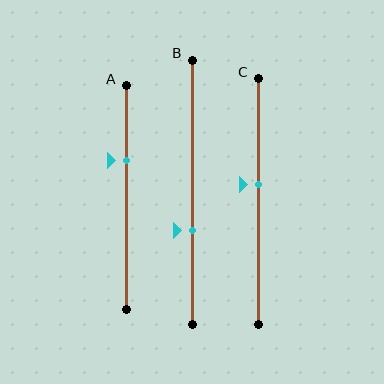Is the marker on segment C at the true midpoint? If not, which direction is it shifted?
No, the marker on segment C is shifted upward by about 7% of the segment length.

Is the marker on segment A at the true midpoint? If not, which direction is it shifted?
No, the marker on segment A is shifted upward by about 17% of the segment length.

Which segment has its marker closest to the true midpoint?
Segment C has its marker closest to the true midpoint.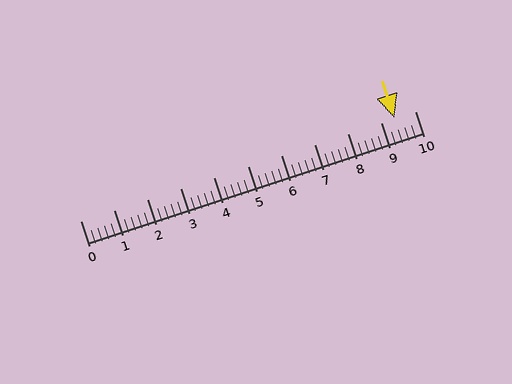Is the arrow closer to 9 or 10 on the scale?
The arrow is closer to 9.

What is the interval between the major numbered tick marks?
The major tick marks are spaced 1 units apart.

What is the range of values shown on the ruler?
The ruler shows values from 0 to 10.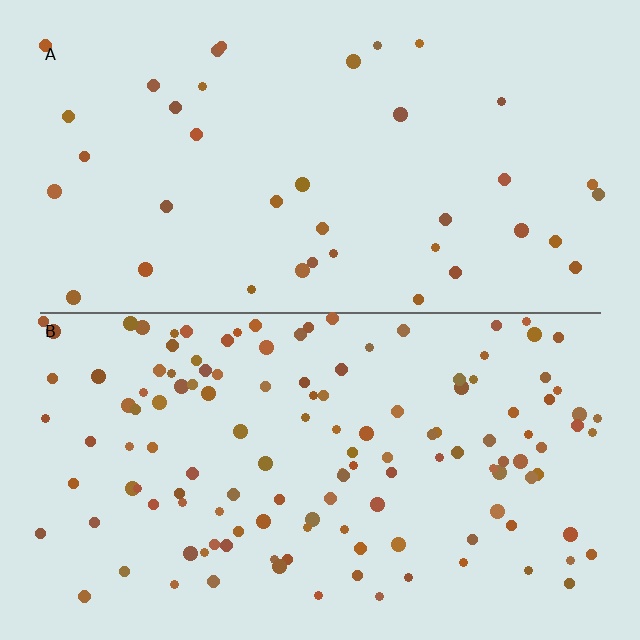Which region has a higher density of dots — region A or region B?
B (the bottom).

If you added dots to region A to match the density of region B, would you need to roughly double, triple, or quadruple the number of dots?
Approximately triple.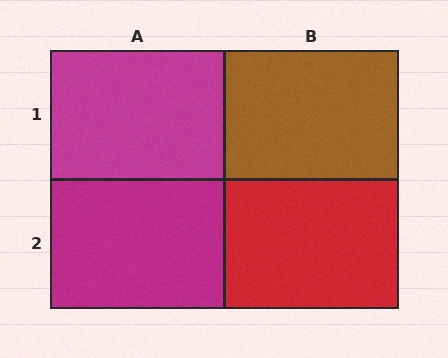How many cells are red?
1 cell is red.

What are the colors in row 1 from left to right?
Magenta, brown.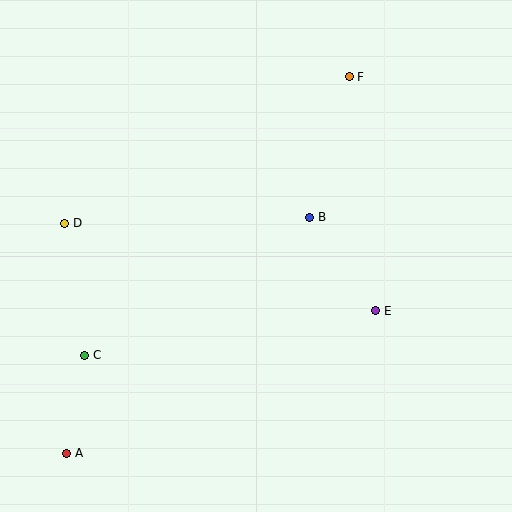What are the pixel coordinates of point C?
Point C is at (85, 355).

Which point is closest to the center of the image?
Point B at (310, 217) is closest to the center.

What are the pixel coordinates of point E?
Point E is at (376, 311).